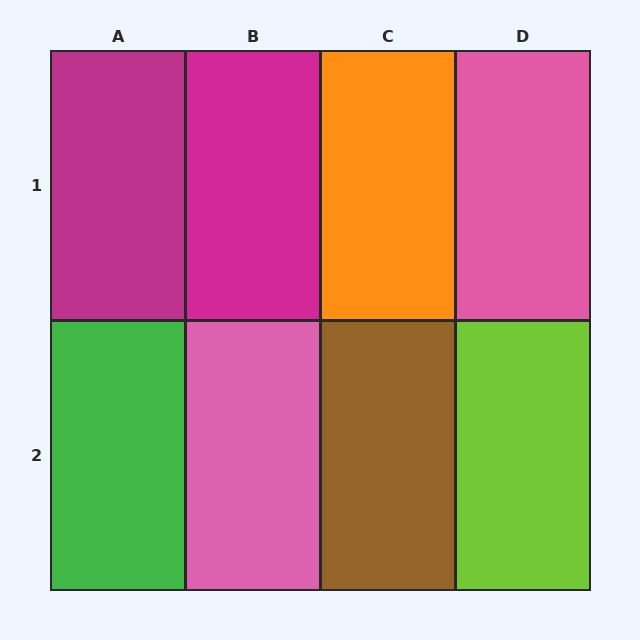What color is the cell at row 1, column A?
Magenta.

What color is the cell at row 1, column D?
Pink.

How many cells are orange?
1 cell is orange.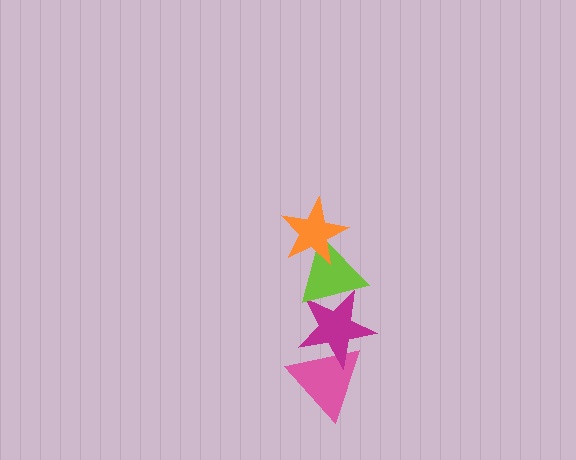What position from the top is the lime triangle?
The lime triangle is 2nd from the top.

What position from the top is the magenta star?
The magenta star is 3rd from the top.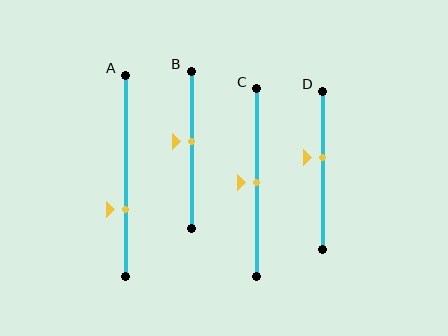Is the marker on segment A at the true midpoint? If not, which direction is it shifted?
No, the marker on segment A is shifted downward by about 17% of the segment length.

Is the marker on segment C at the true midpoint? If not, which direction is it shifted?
Yes, the marker on segment C is at the true midpoint.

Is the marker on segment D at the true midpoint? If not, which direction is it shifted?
No, the marker on segment D is shifted upward by about 8% of the segment length.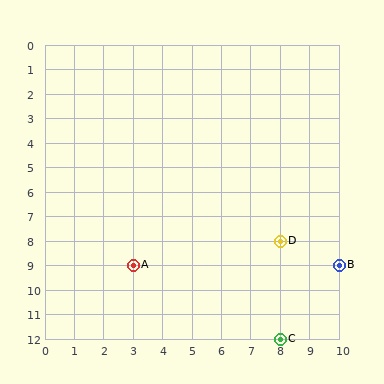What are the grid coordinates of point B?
Point B is at grid coordinates (10, 9).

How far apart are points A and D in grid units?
Points A and D are 5 columns and 1 row apart (about 5.1 grid units diagonally).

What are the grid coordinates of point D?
Point D is at grid coordinates (8, 8).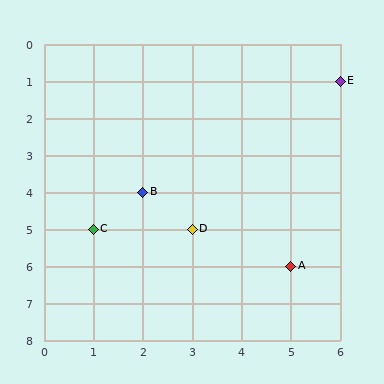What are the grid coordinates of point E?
Point E is at grid coordinates (6, 1).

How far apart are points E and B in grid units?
Points E and B are 4 columns and 3 rows apart (about 5.0 grid units diagonally).